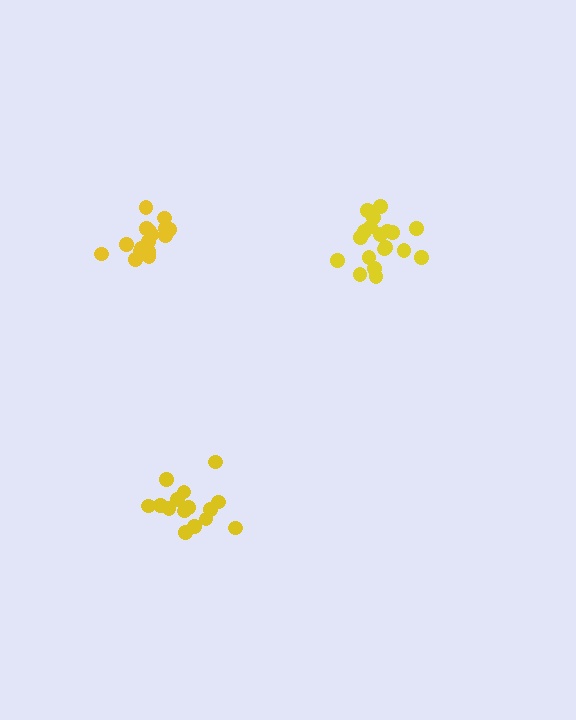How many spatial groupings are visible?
There are 3 spatial groupings.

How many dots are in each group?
Group 1: 19 dots, Group 2: 15 dots, Group 3: 18 dots (52 total).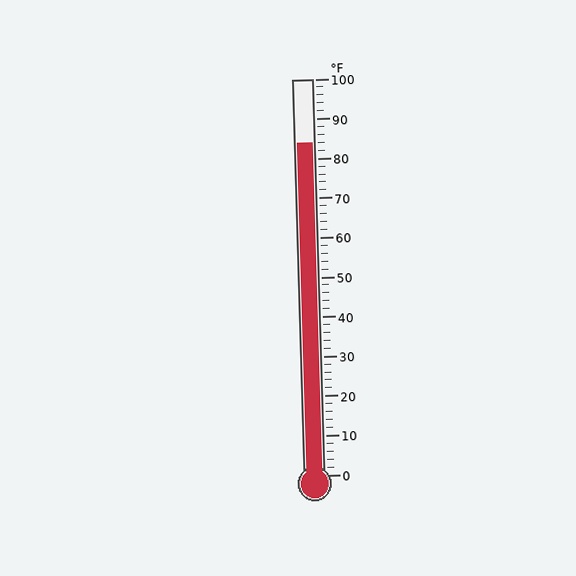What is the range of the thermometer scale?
The thermometer scale ranges from 0°F to 100°F.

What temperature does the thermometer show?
The thermometer shows approximately 84°F.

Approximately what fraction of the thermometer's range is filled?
The thermometer is filled to approximately 85% of its range.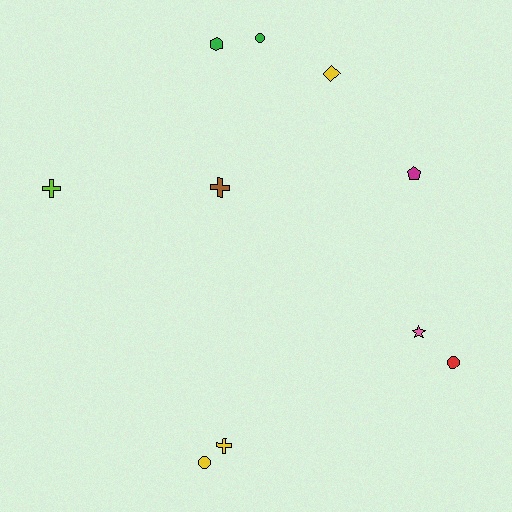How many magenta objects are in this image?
There is 1 magenta object.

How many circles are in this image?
There are 3 circles.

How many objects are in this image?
There are 10 objects.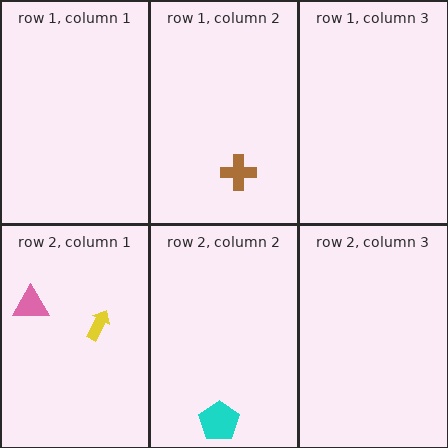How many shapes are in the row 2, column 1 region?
2.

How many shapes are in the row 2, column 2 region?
1.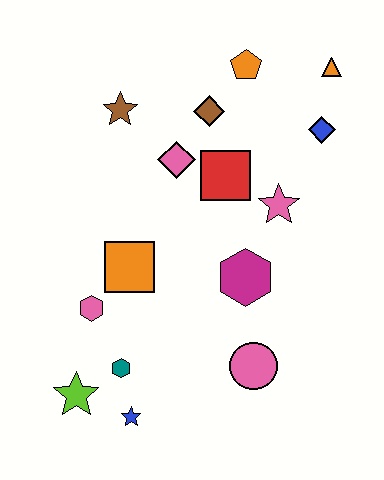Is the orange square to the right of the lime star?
Yes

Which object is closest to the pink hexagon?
The orange square is closest to the pink hexagon.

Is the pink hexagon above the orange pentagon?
No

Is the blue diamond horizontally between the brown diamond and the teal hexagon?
No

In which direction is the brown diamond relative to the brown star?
The brown diamond is to the right of the brown star.